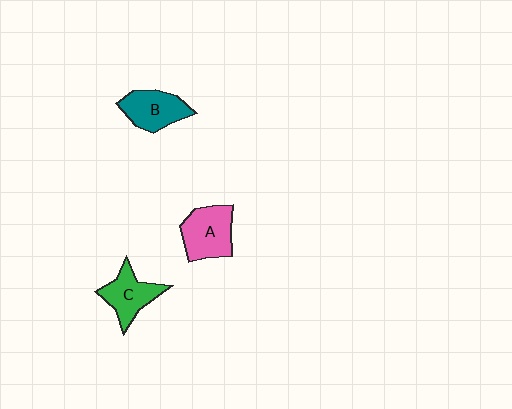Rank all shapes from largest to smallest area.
From largest to smallest: A (pink), B (teal), C (green).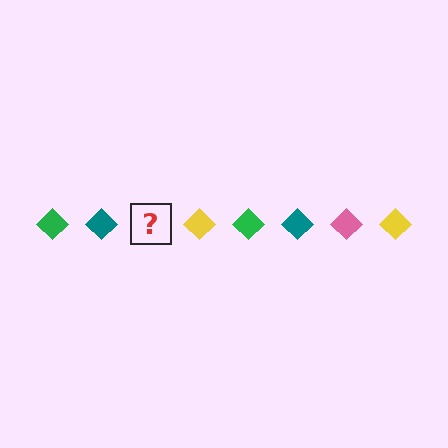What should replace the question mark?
The question mark should be replaced with a pink diamond.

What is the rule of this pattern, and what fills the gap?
The rule is that the pattern cycles through green, teal, pink, yellow diamonds. The gap should be filled with a pink diamond.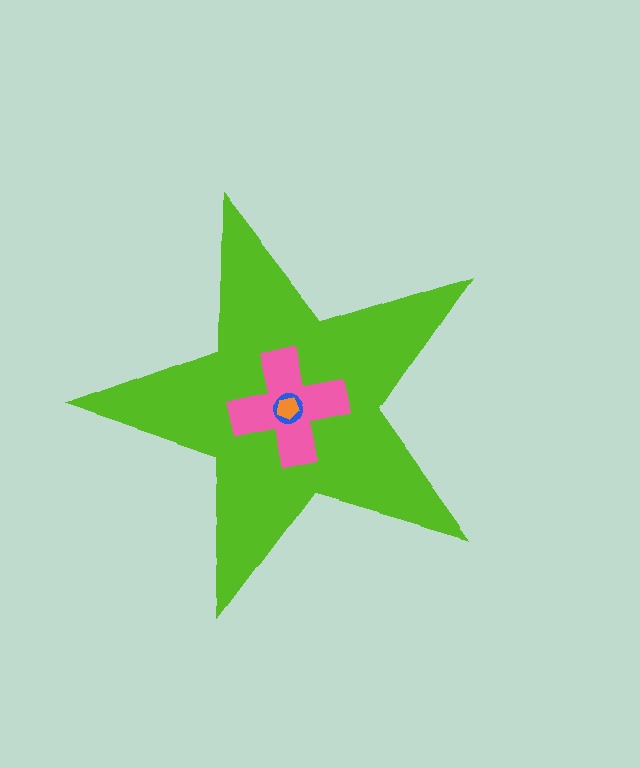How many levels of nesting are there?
4.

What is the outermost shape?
The lime star.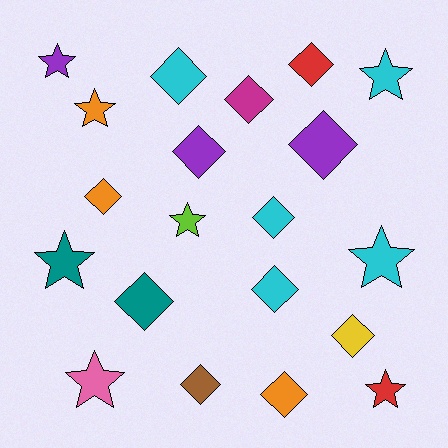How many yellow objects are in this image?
There is 1 yellow object.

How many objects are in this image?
There are 20 objects.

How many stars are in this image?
There are 8 stars.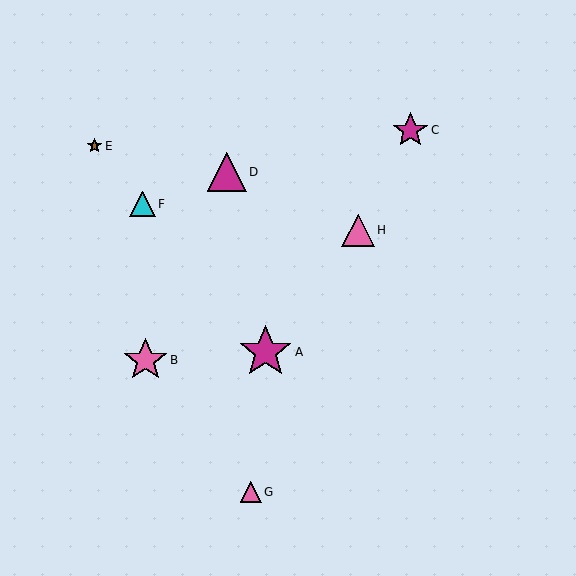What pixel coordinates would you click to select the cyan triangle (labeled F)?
Click at (142, 204) to select the cyan triangle F.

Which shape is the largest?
The magenta star (labeled A) is the largest.